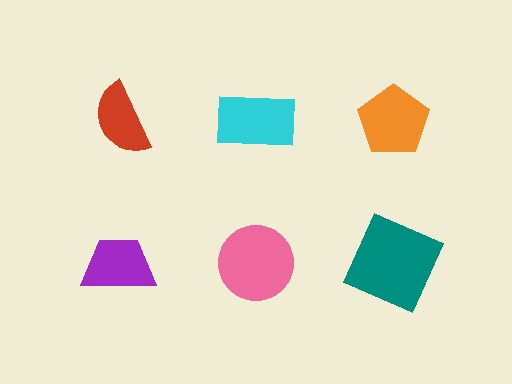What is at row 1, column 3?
An orange pentagon.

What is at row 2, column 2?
A pink circle.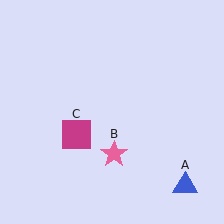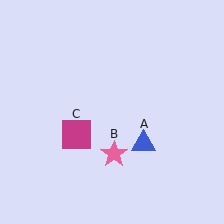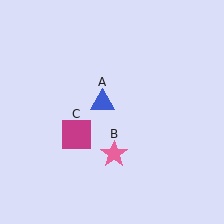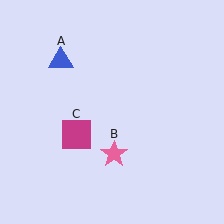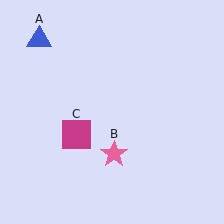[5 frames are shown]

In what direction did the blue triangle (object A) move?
The blue triangle (object A) moved up and to the left.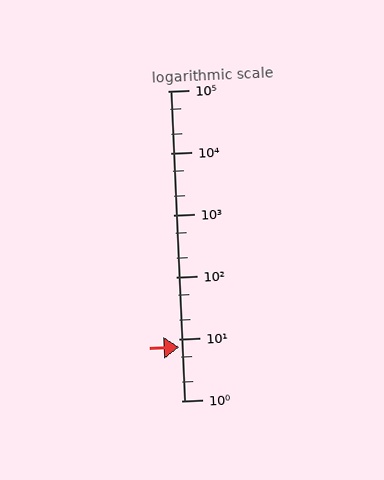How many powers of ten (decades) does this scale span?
The scale spans 5 decades, from 1 to 100000.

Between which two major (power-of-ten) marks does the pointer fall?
The pointer is between 1 and 10.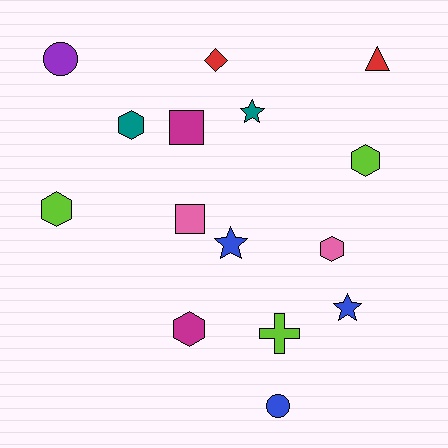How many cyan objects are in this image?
There are no cyan objects.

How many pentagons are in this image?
There are no pentagons.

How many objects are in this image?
There are 15 objects.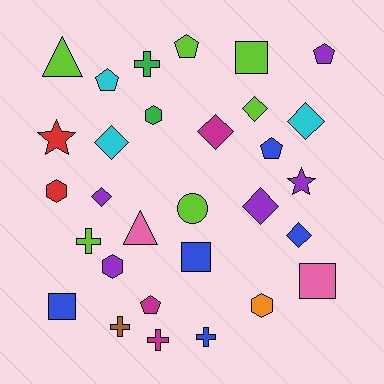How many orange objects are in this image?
There is 1 orange object.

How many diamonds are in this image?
There are 7 diamonds.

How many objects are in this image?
There are 30 objects.